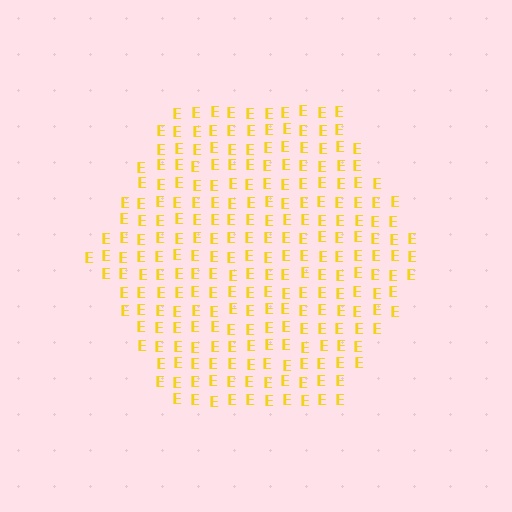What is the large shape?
The large shape is a hexagon.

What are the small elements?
The small elements are letter E's.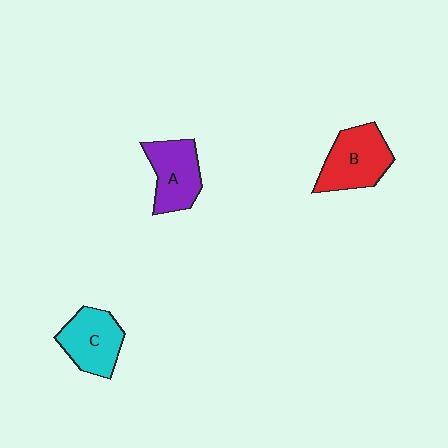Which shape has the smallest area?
Shape C (cyan).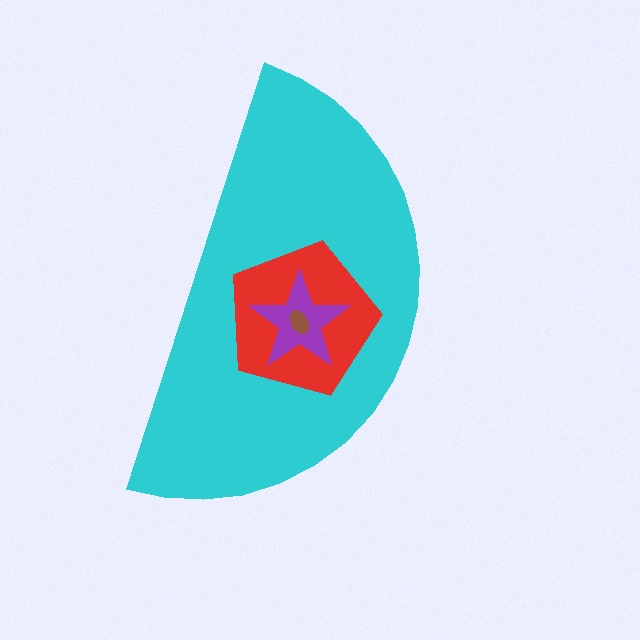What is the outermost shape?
The cyan semicircle.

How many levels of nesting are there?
4.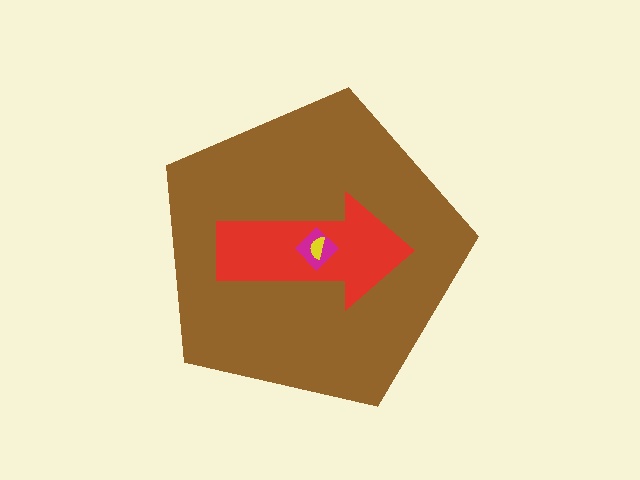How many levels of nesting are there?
4.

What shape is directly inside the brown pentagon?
The red arrow.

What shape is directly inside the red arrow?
The magenta diamond.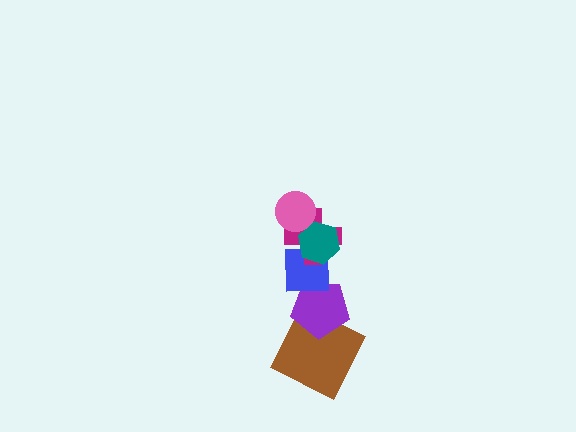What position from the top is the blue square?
The blue square is 4th from the top.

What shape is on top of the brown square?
The purple pentagon is on top of the brown square.